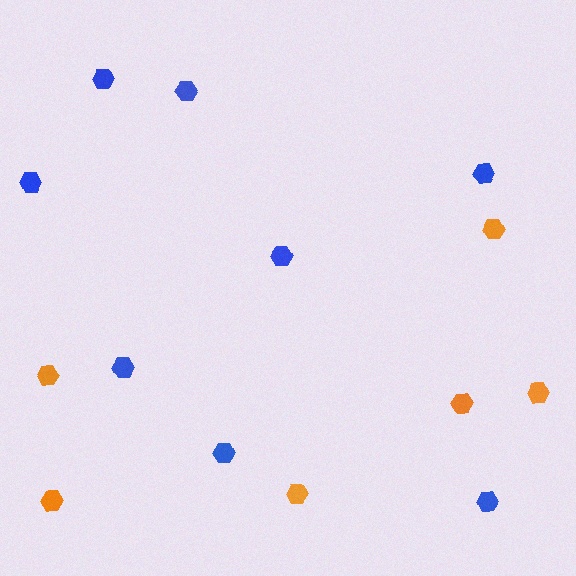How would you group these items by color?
There are 2 groups: one group of blue hexagons (8) and one group of orange hexagons (6).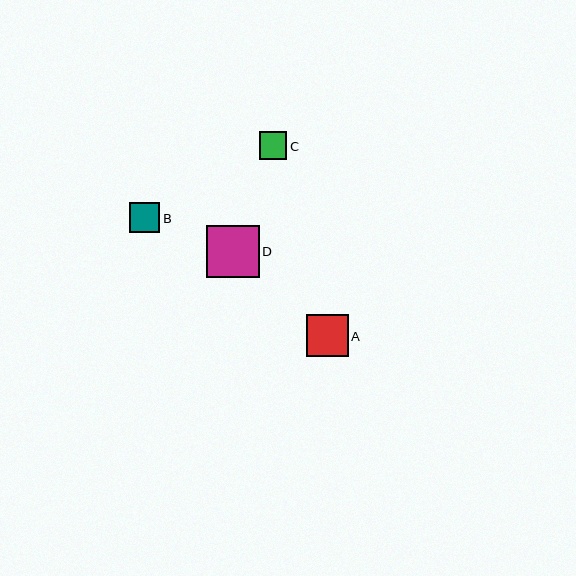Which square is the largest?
Square D is the largest with a size of approximately 53 pixels.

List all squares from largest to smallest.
From largest to smallest: D, A, B, C.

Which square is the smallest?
Square C is the smallest with a size of approximately 27 pixels.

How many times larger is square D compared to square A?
Square D is approximately 1.3 times the size of square A.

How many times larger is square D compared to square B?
Square D is approximately 1.7 times the size of square B.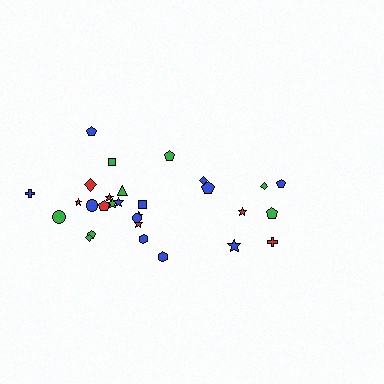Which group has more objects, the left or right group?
The left group.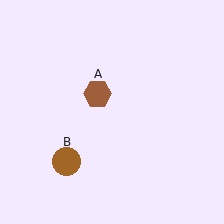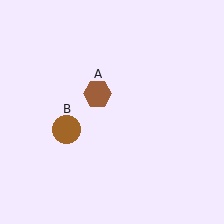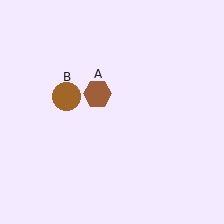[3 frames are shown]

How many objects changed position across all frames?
1 object changed position: brown circle (object B).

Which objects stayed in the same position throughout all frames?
Brown hexagon (object A) remained stationary.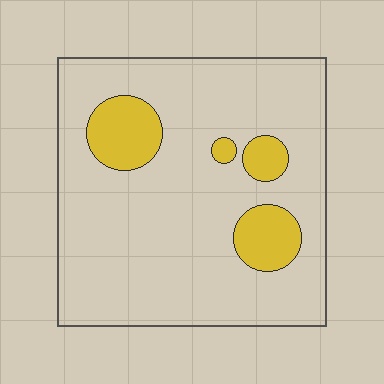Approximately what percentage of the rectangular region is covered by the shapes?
Approximately 15%.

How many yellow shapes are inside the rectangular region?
4.